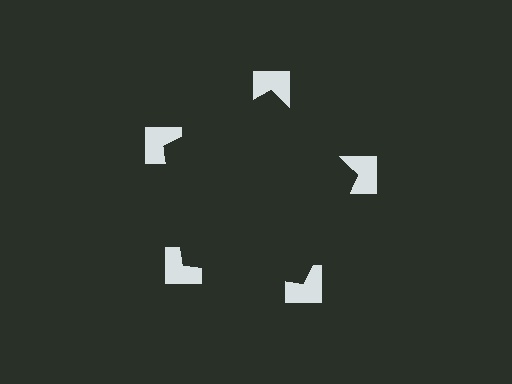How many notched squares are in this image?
There are 5 — one at each vertex of the illusory pentagon.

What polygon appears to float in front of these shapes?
An illusory pentagon — its edges are inferred from the aligned wedge cuts in the notched squares, not physically drawn.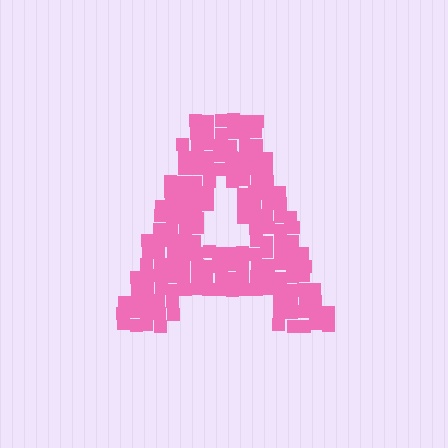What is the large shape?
The large shape is the letter A.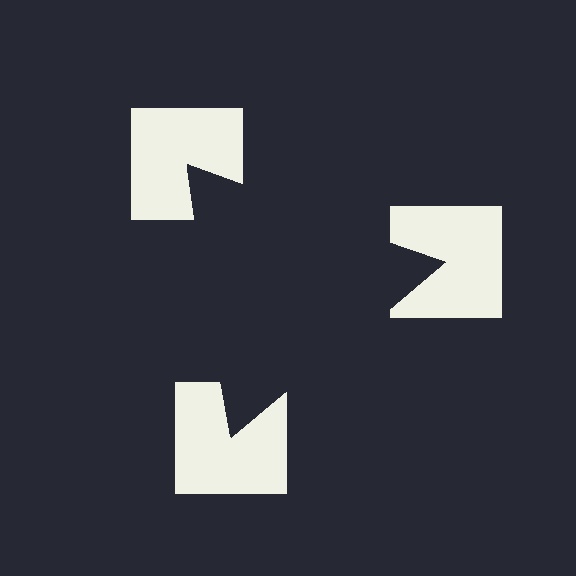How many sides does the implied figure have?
3 sides.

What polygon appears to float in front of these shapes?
An illusory triangle — its edges are inferred from the aligned wedge cuts in the notched squares, not physically drawn.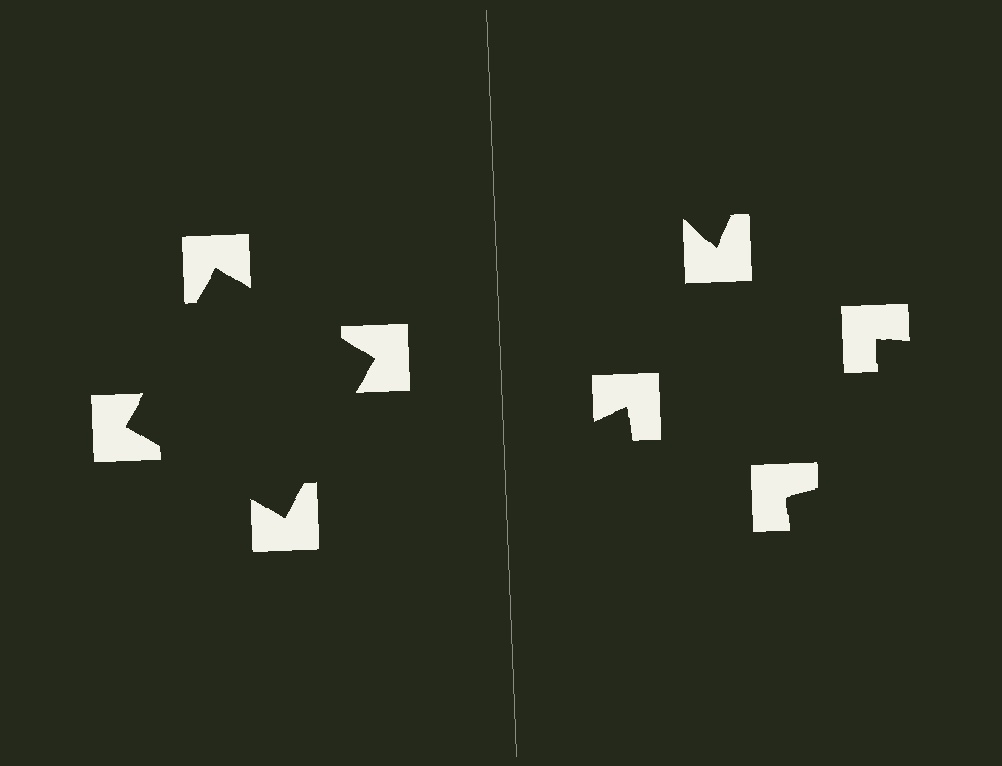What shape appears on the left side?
An illusory square.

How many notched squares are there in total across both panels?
8 — 4 on each side.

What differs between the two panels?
The notched squares are positioned identically on both sides; only the wedge orientations differ. On the left they align to a square; on the right they are misaligned.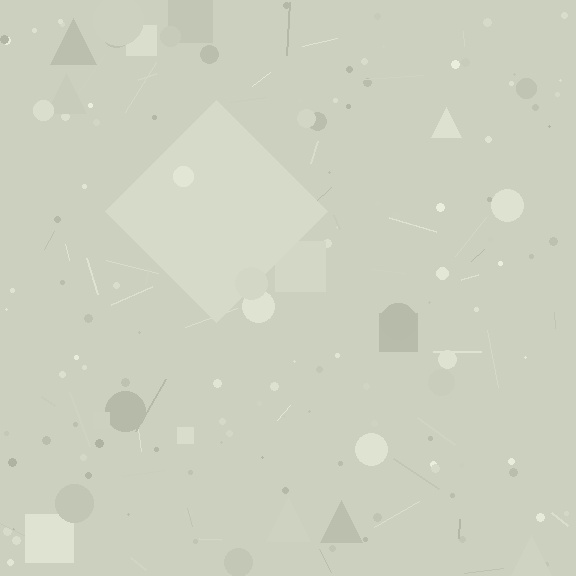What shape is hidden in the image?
A diamond is hidden in the image.